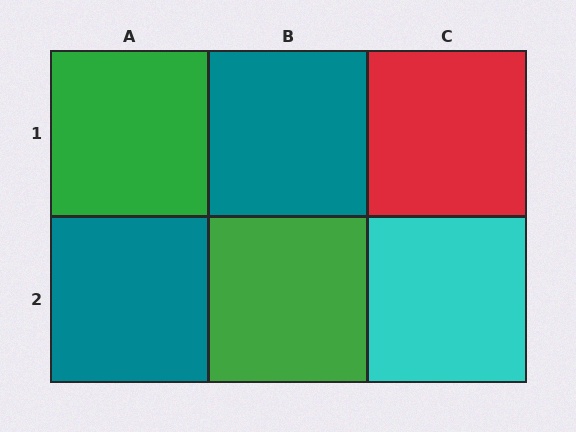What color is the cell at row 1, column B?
Teal.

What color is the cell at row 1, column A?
Green.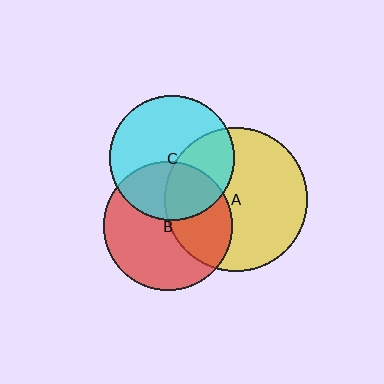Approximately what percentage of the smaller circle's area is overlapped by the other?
Approximately 40%.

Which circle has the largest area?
Circle A (yellow).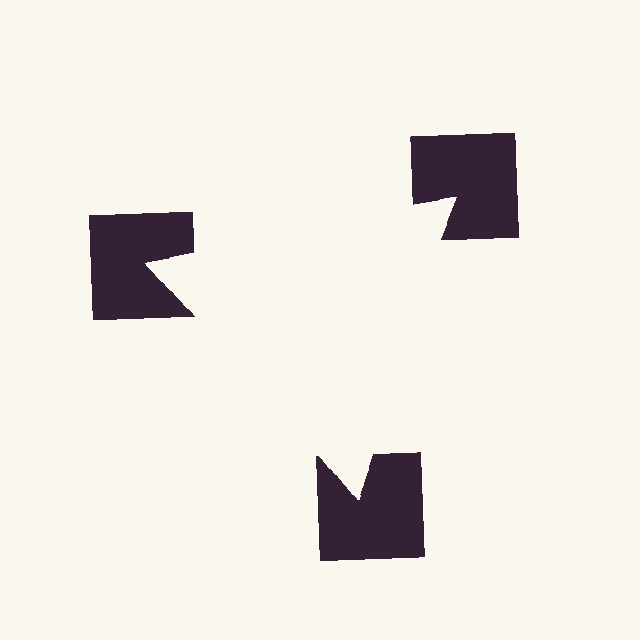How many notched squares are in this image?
There are 3 — one at each vertex of the illusory triangle.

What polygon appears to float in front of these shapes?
An illusory triangle — its edges are inferred from the aligned wedge cuts in the notched squares, not physically drawn.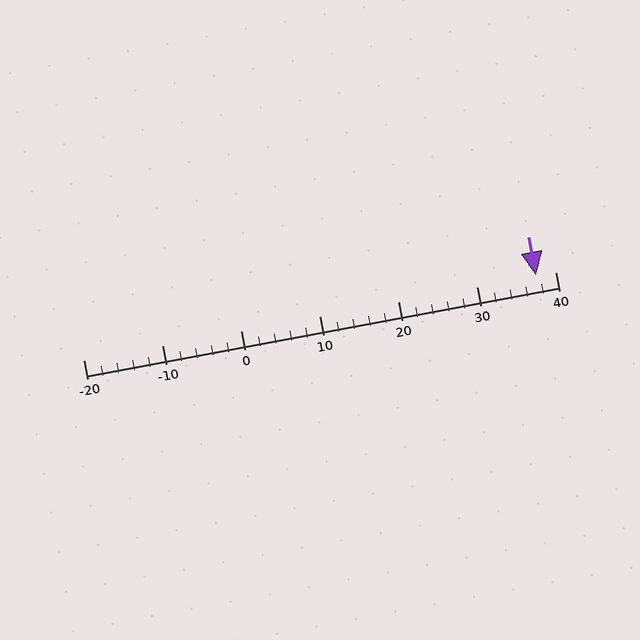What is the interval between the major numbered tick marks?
The major tick marks are spaced 10 units apart.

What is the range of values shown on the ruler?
The ruler shows values from -20 to 40.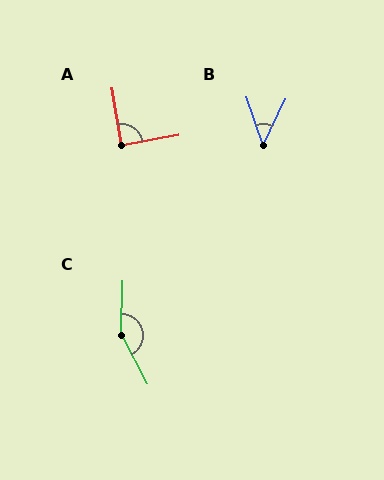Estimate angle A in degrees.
Approximately 88 degrees.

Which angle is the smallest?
B, at approximately 45 degrees.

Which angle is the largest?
C, at approximately 151 degrees.